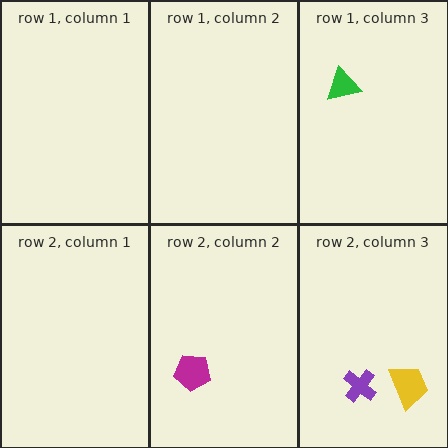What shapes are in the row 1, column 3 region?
The green triangle.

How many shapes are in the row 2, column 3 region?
2.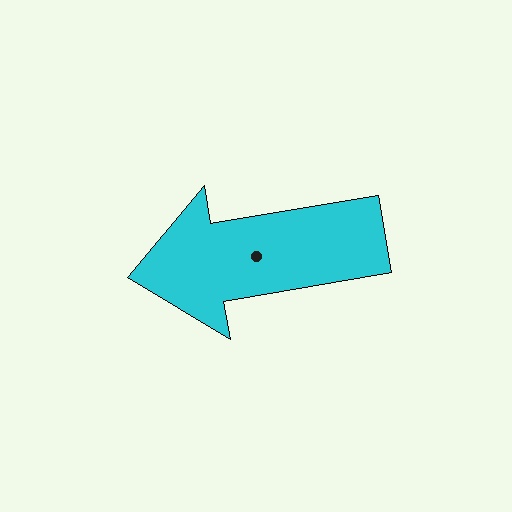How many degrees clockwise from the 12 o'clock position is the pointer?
Approximately 260 degrees.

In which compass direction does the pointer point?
West.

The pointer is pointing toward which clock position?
Roughly 9 o'clock.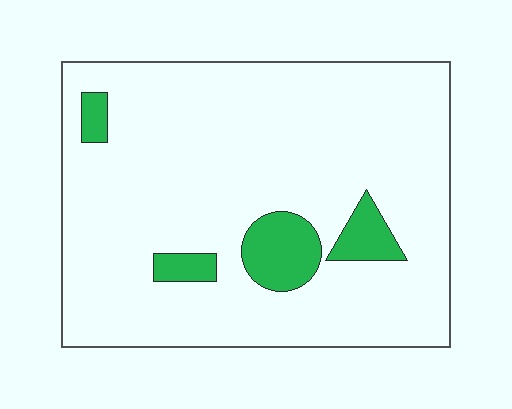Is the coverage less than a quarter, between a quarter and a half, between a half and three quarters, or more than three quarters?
Less than a quarter.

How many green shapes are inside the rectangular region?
4.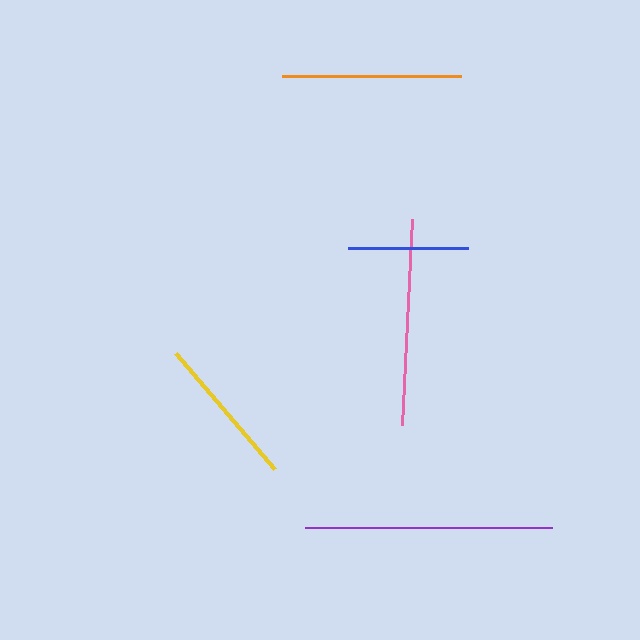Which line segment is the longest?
The purple line is the longest at approximately 247 pixels.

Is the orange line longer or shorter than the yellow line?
The orange line is longer than the yellow line.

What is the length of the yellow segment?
The yellow segment is approximately 152 pixels long.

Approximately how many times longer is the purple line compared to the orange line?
The purple line is approximately 1.4 times the length of the orange line.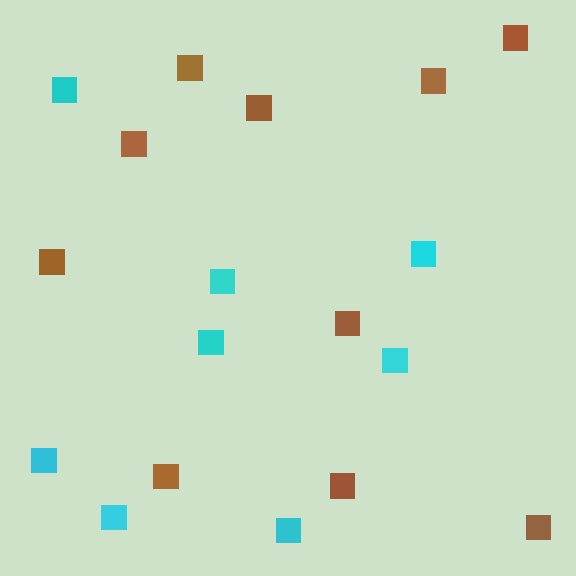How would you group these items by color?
There are 2 groups: one group of cyan squares (8) and one group of brown squares (10).